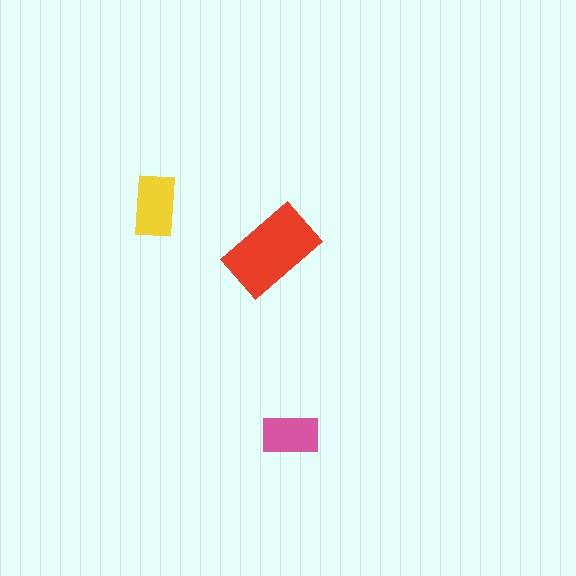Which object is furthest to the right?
The pink rectangle is rightmost.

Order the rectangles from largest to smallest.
the red one, the yellow one, the pink one.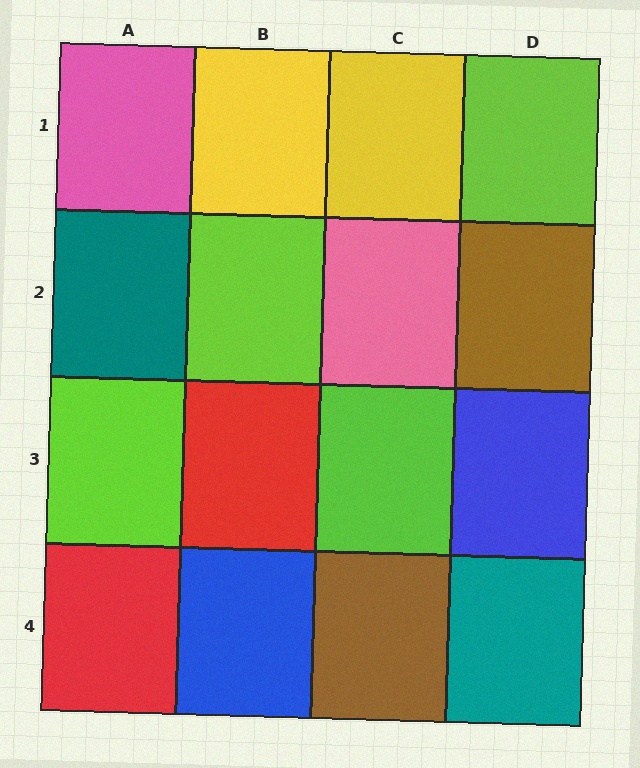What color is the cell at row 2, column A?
Teal.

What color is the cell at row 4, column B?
Blue.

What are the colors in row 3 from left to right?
Lime, red, lime, blue.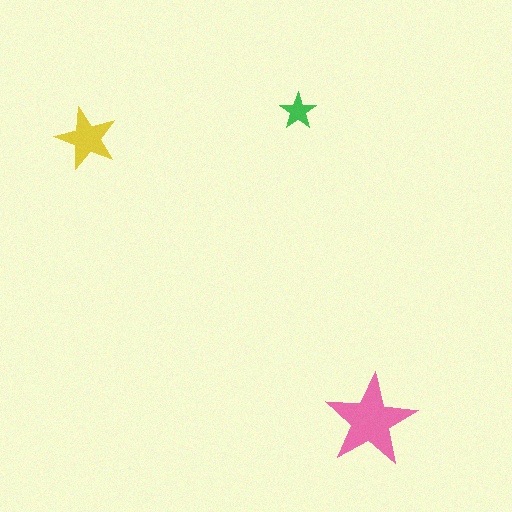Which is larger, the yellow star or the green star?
The yellow one.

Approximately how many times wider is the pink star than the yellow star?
About 1.5 times wider.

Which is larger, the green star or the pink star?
The pink one.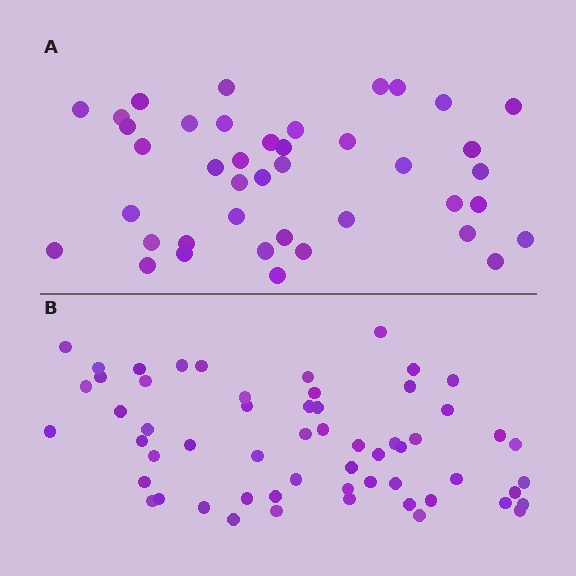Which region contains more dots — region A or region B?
Region B (the bottom region) has more dots.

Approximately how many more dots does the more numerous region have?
Region B has approximately 15 more dots than region A.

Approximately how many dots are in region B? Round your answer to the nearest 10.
About 60 dots. (The exact count is 58, which rounds to 60.)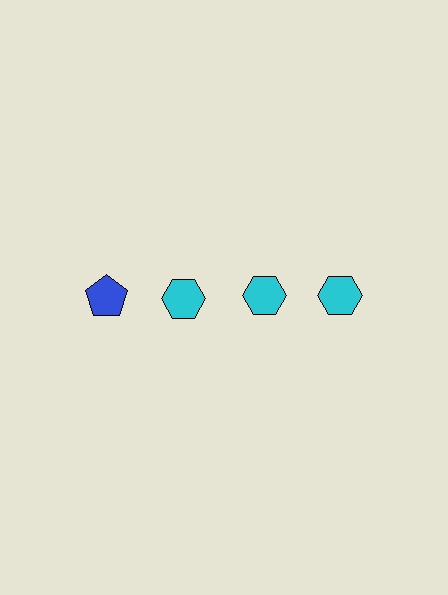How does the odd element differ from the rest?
It differs in both color (blue instead of cyan) and shape (pentagon instead of hexagon).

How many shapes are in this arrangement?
There are 4 shapes arranged in a grid pattern.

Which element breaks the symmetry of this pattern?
The blue pentagon in the top row, leftmost column breaks the symmetry. All other shapes are cyan hexagons.